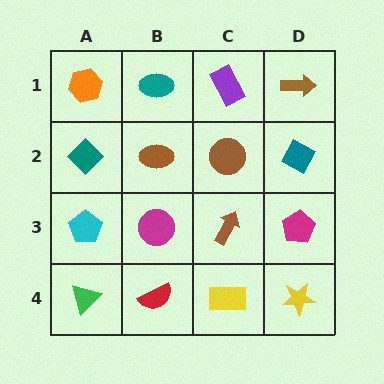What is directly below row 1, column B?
A brown ellipse.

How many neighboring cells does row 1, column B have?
3.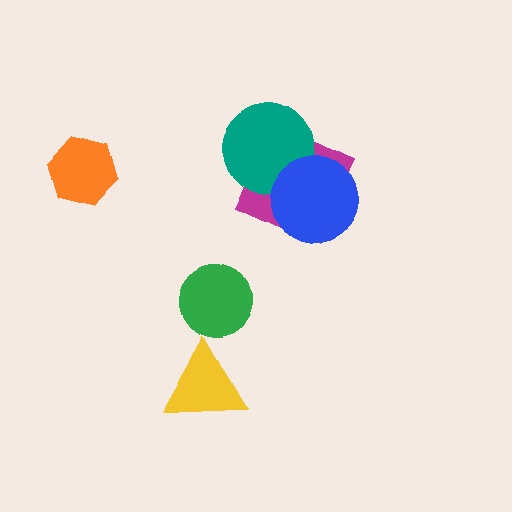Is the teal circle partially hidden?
Yes, it is partially covered by another shape.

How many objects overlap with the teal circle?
2 objects overlap with the teal circle.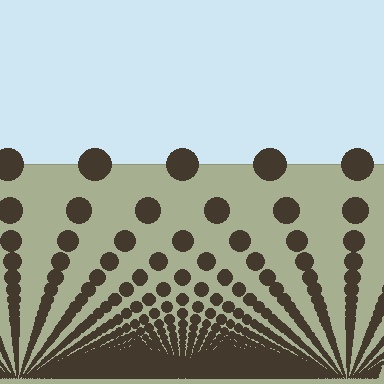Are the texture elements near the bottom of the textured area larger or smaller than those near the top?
Smaller. The gradient is inverted — elements near the bottom are smaller and denser.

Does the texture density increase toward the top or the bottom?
Density increases toward the bottom.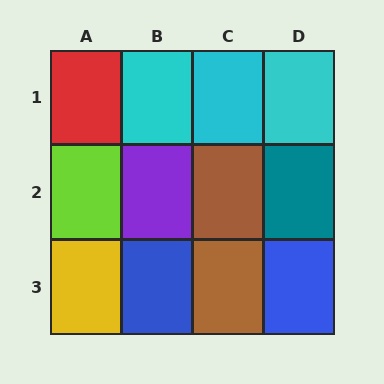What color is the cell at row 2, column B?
Purple.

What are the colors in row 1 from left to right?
Red, cyan, cyan, cyan.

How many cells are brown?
2 cells are brown.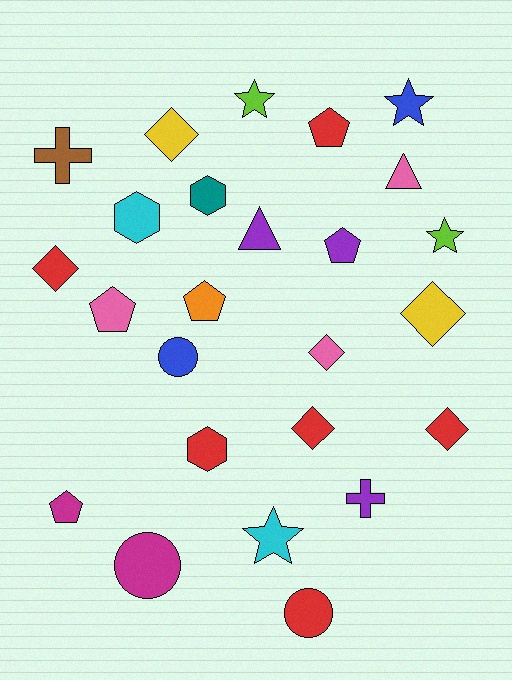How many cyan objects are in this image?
There are 2 cyan objects.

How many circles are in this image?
There are 3 circles.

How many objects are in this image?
There are 25 objects.